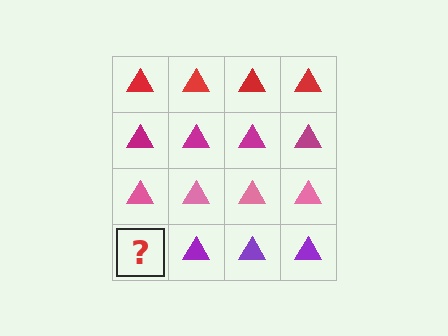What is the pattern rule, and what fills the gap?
The rule is that each row has a consistent color. The gap should be filled with a purple triangle.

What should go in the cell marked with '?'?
The missing cell should contain a purple triangle.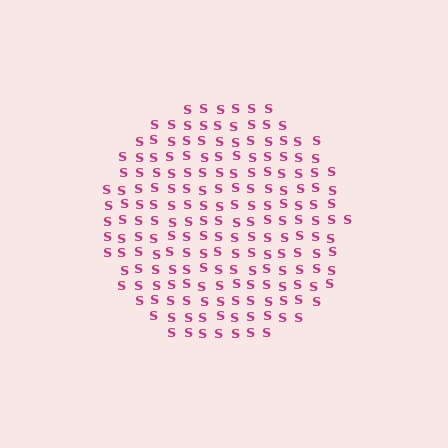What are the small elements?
The small elements are letter S's.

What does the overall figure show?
The overall figure shows a circle.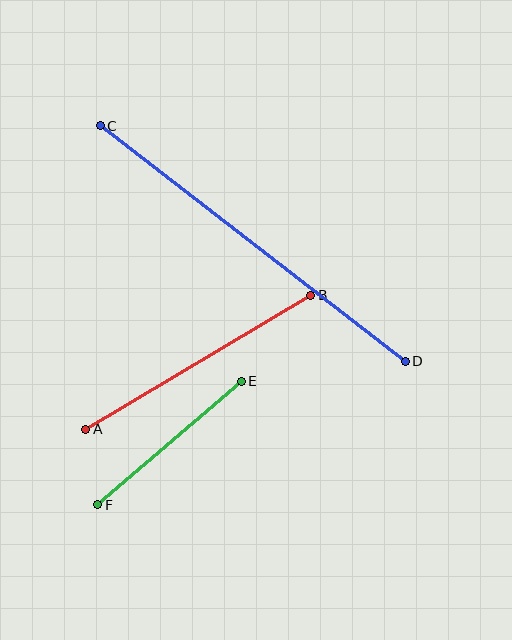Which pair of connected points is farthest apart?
Points C and D are farthest apart.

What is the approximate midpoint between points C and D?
The midpoint is at approximately (253, 243) pixels.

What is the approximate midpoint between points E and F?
The midpoint is at approximately (169, 443) pixels.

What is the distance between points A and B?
The distance is approximately 262 pixels.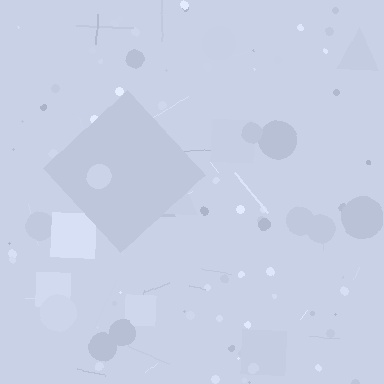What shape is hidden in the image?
A diamond is hidden in the image.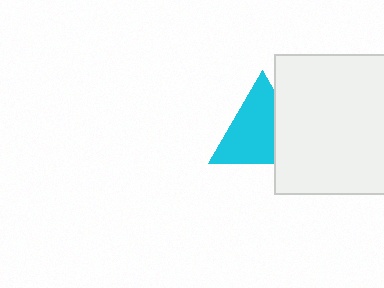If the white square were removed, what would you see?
You would see the complete cyan triangle.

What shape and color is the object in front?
The object in front is a white square.